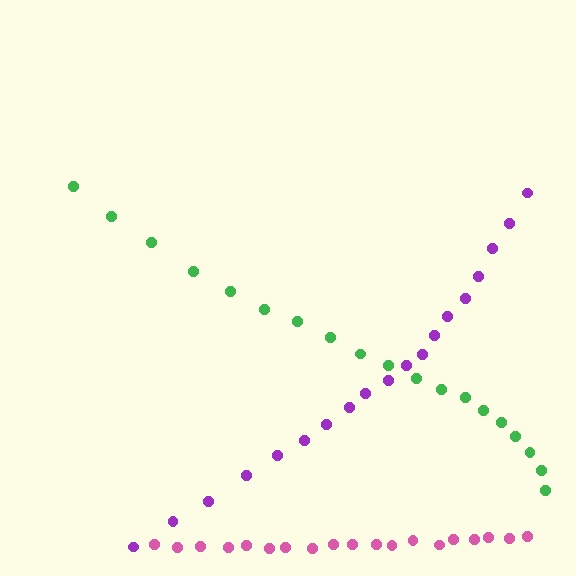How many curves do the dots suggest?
There are 3 distinct paths.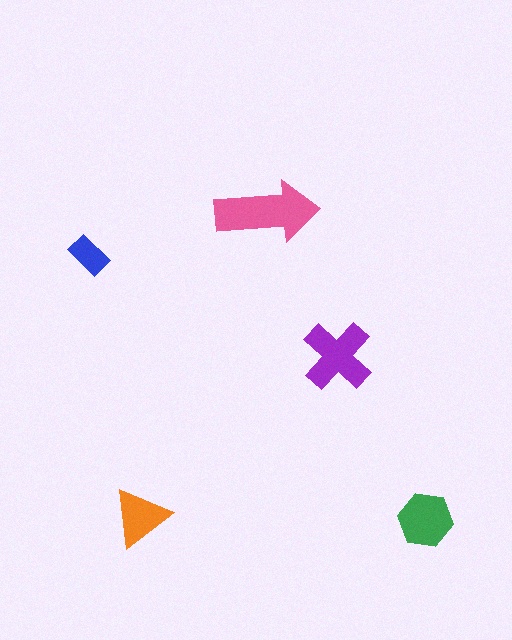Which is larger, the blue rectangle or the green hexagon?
The green hexagon.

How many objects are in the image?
There are 5 objects in the image.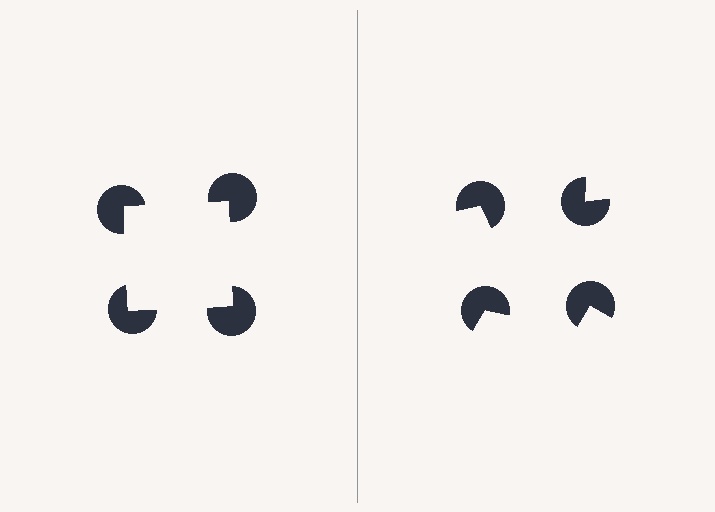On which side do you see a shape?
An illusory square appears on the left side. On the right side the wedge cuts are rotated, so no coherent shape forms.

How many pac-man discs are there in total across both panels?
8 — 4 on each side.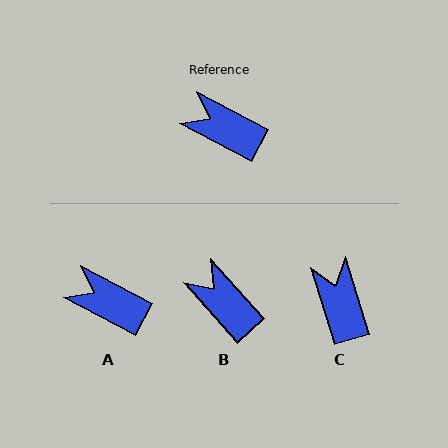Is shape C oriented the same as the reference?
No, it is off by about 45 degrees.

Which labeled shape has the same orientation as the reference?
A.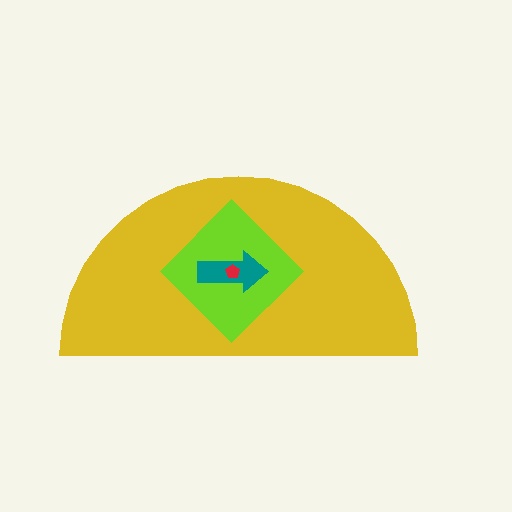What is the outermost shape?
The yellow semicircle.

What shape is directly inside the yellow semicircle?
The lime diamond.